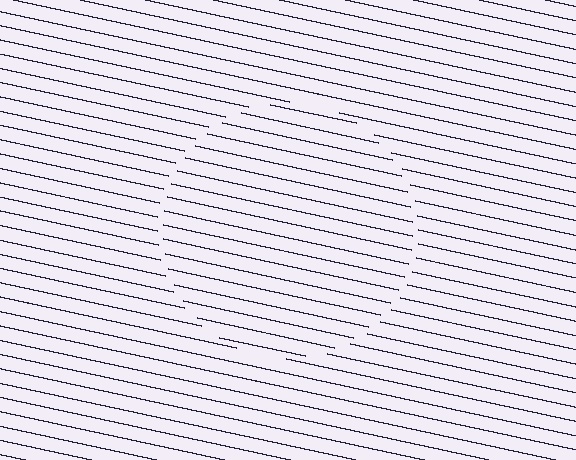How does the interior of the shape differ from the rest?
The interior of the shape contains the same grating, shifted by half a period — the contour is defined by the phase discontinuity where line-ends from the inner and outer gratings abut.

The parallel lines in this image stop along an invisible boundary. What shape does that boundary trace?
An illusory circle. The interior of the shape contains the same grating, shifted by half a period — the contour is defined by the phase discontinuity where line-ends from the inner and outer gratings abut.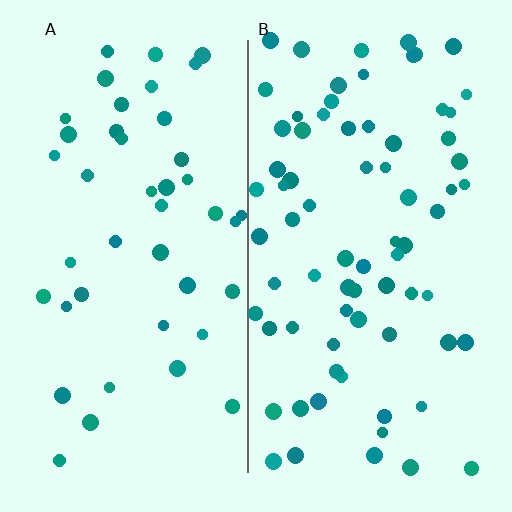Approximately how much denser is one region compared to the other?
Approximately 1.7× — region B over region A.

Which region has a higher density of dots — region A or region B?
B (the right).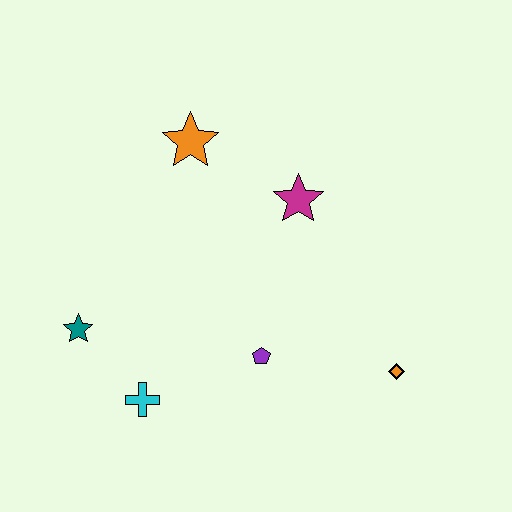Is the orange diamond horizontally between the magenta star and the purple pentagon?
No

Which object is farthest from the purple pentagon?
The orange star is farthest from the purple pentagon.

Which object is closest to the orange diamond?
The purple pentagon is closest to the orange diamond.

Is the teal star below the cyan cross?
No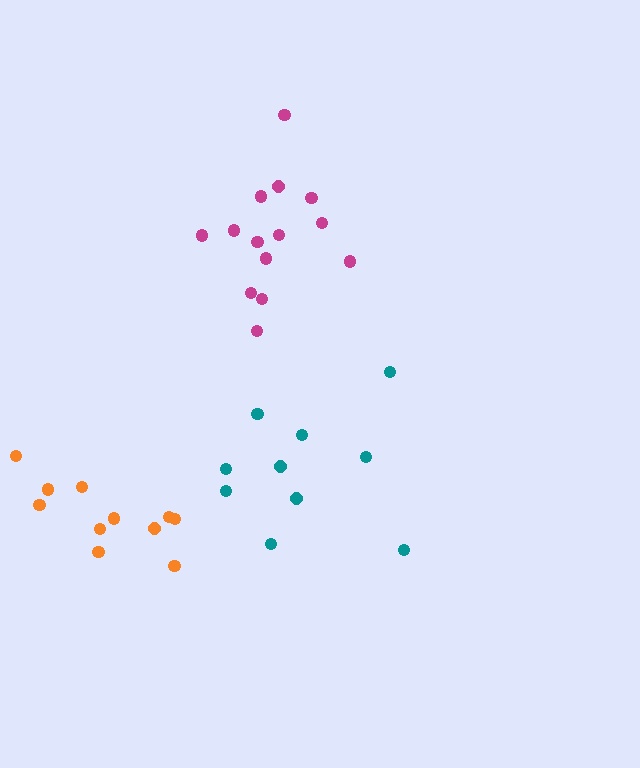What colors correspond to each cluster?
The clusters are colored: magenta, orange, teal.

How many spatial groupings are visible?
There are 3 spatial groupings.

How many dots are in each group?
Group 1: 14 dots, Group 2: 11 dots, Group 3: 10 dots (35 total).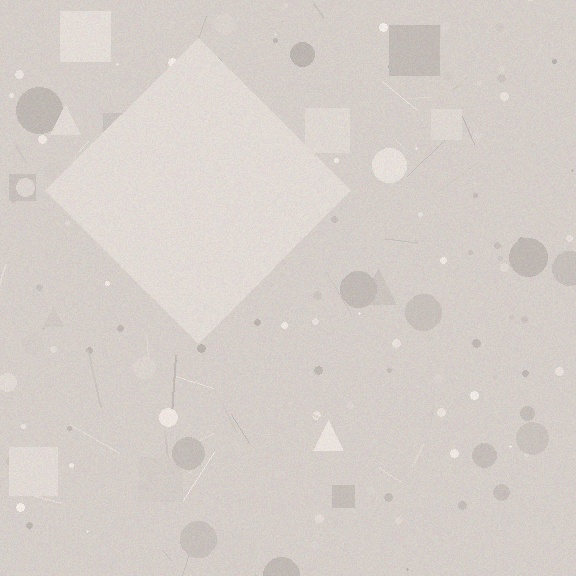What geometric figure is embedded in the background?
A diamond is embedded in the background.